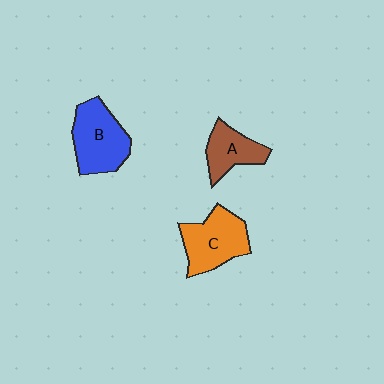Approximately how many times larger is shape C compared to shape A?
Approximately 1.4 times.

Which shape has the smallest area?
Shape A (brown).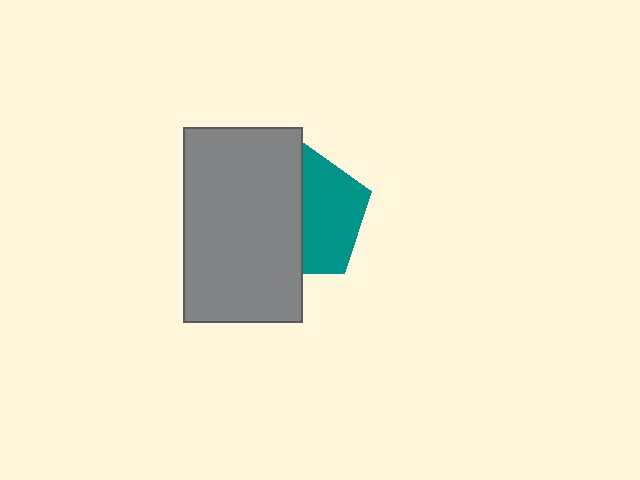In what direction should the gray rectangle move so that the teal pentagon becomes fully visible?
The gray rectangle should move left. That is the shortest direction to clear the overlap and leave the teal pentagon fully visible.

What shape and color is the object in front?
The object in front is a gray rectangle.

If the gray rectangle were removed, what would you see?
You would see the complete teal pentagon.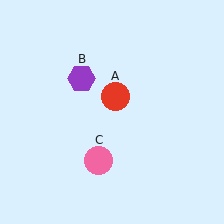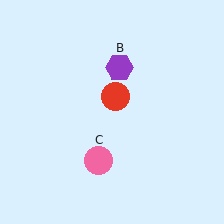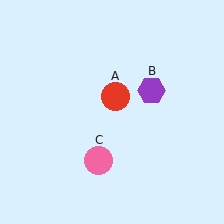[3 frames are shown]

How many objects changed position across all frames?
1 object changed position: purple hexagon (object B).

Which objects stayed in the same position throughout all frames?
Red circle (object A) and pink circle (object C) remained stationary.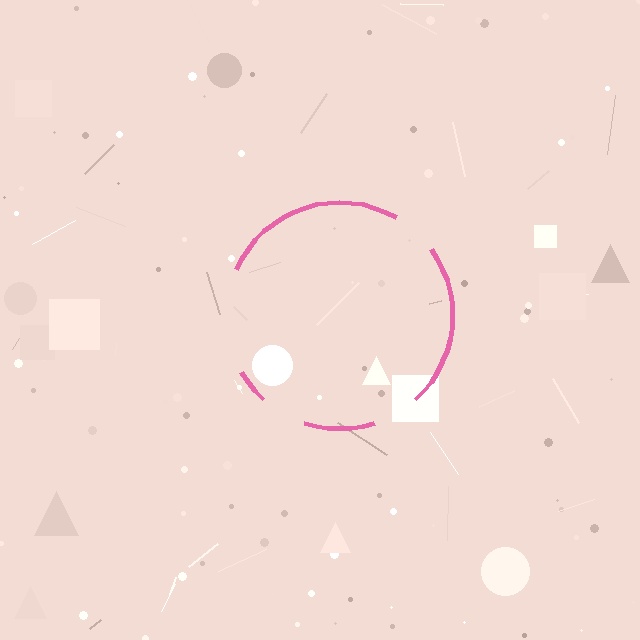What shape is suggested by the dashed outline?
The dashed outline suggests a circle.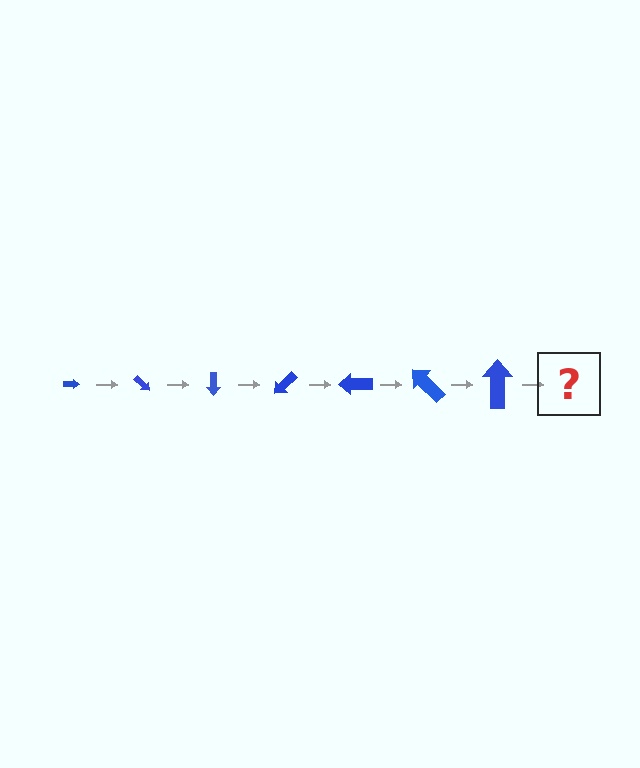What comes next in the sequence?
The next element should be an arrow, larger than the previous one and rotated 315 degrees from the start.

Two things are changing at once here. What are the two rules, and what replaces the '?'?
The two rules are that the arrow grows larger each step and it rotates 45 degrees each step. The '?' should be an arrow, larger than the previous one and rotated 315 degrees from the start.